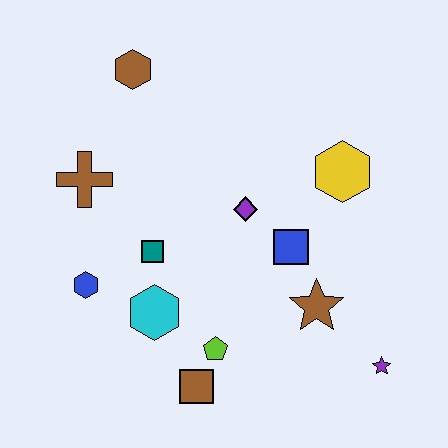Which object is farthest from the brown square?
The brown hexagon is farthest from the brown square.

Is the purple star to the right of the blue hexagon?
Yes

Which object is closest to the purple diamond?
The blue square is closest to the purple diamond.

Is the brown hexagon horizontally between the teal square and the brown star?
No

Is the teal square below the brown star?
No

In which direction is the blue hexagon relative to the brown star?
The blue hexagon is to the left of the brown star.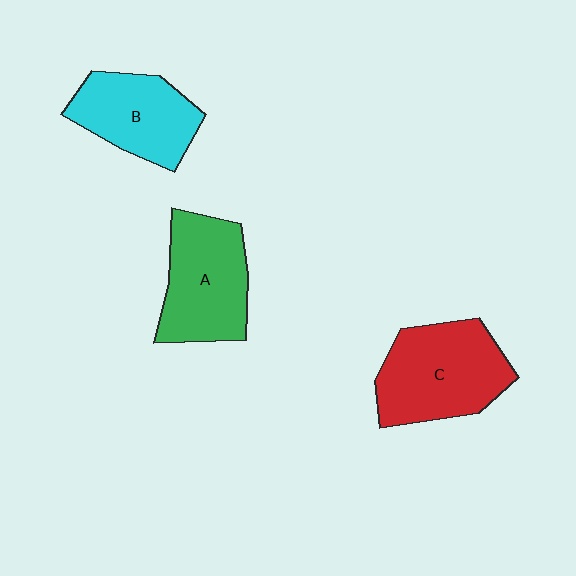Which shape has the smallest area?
Shape B (cyan).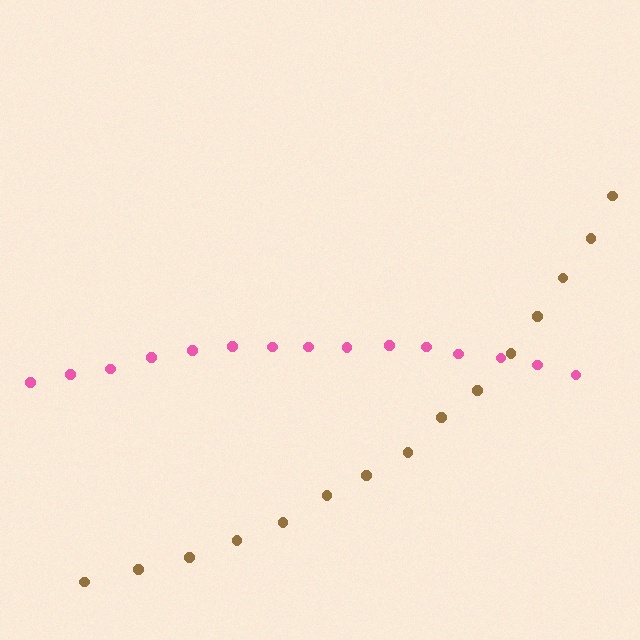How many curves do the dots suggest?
There are 2 distinct paths.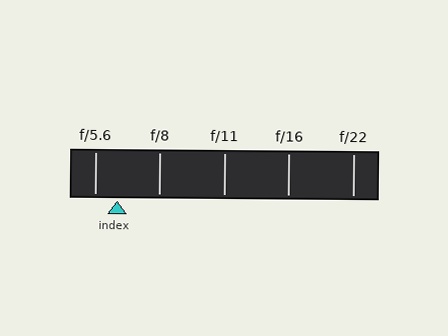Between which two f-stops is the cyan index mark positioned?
The index mark is between f/5.6 and f/8.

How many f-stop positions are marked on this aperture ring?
There are 5 f-stop positions marked.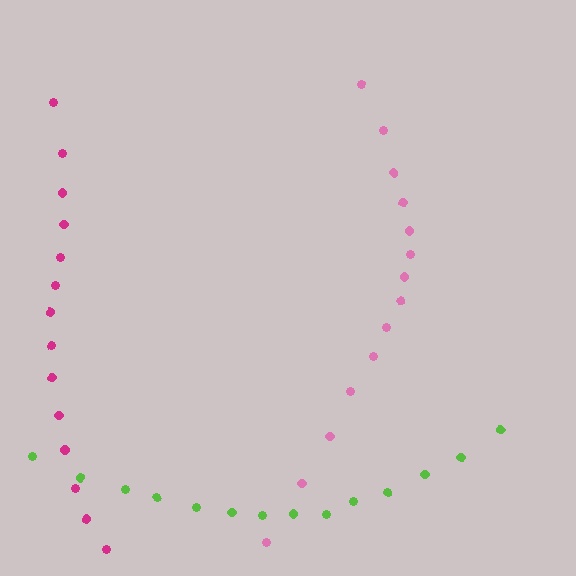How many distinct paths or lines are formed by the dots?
There are 3 distinct paths.